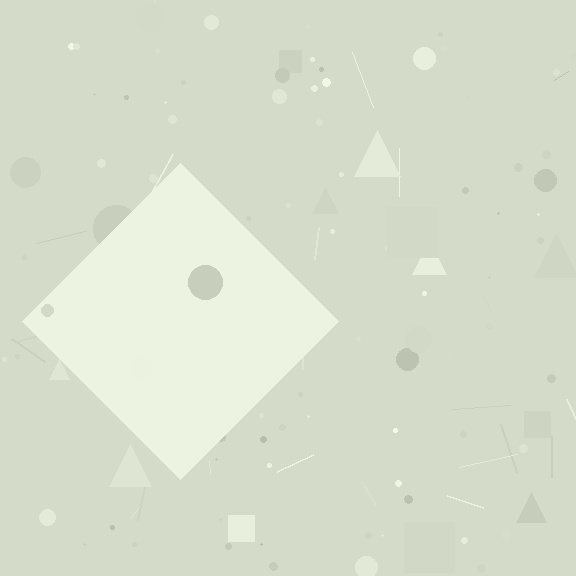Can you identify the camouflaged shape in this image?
The camouflaged shape is a diamond.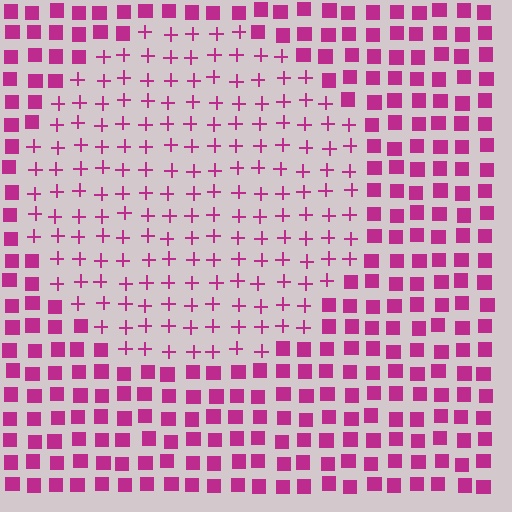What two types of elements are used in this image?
The image uses plus signs inside the circle region and squares outside it.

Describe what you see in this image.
The image is filled with small magenta elements arranged in a uniform grid. A circle-shaped region contains plus signs, while the surrounding area contains squares. The boundary is defined purely by the change in element shape.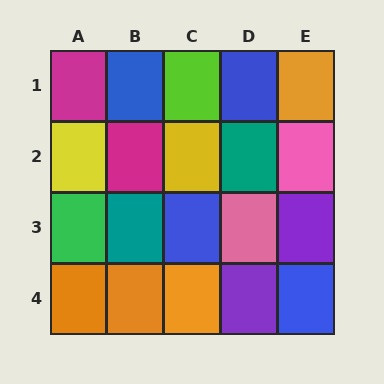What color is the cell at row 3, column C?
Blue.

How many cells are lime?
1 cell is lime.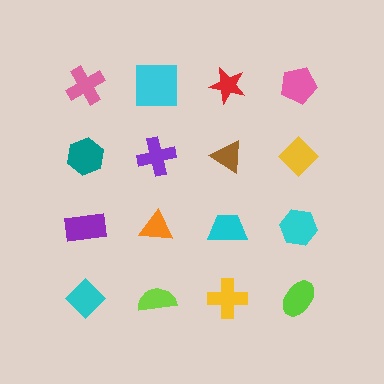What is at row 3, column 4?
A cyan hexagon.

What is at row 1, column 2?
A cyan square.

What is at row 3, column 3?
A cyan trapezoid.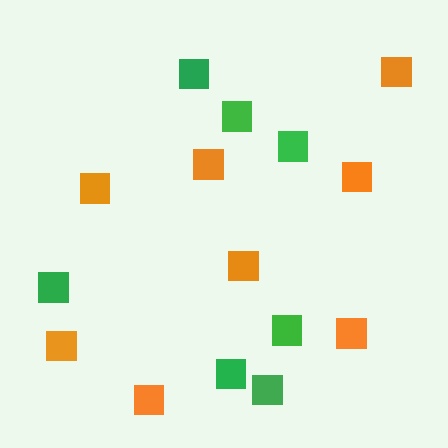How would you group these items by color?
There are 2 groups: one group of orange squares (8) and one group of green squares (7).